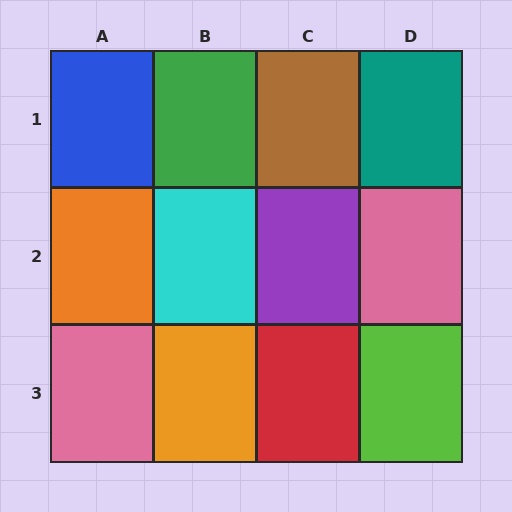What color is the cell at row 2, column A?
Orange.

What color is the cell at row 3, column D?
Lime.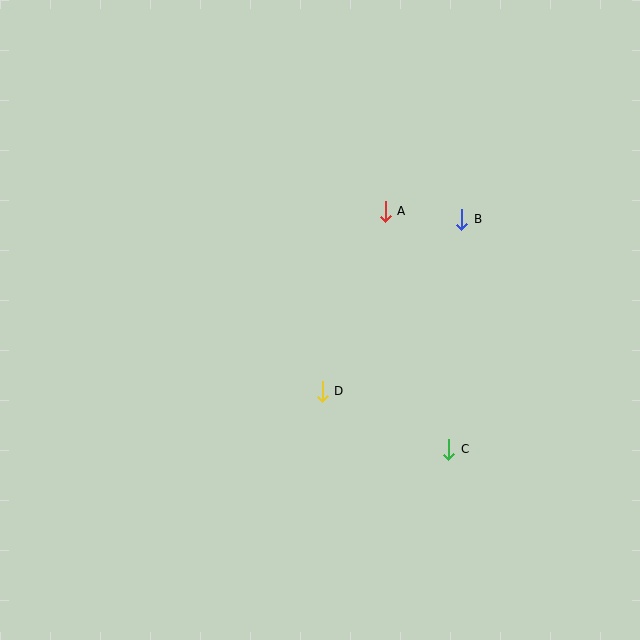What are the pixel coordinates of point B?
Point B is at (462, 219).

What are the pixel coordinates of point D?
Point D is at (322, 391).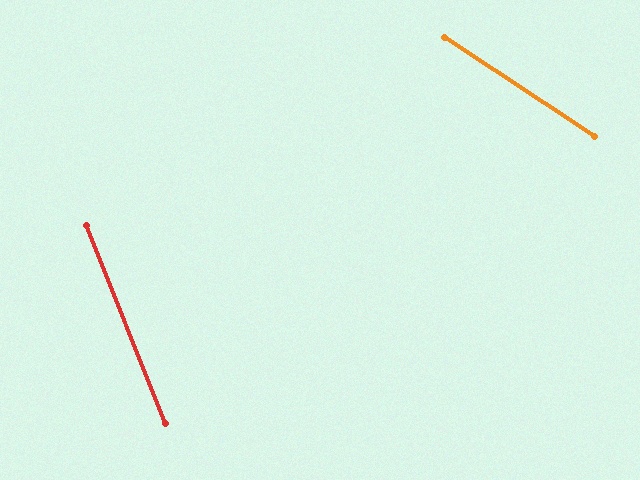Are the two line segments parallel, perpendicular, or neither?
Neither parallel nor perpendicular — they differ by about 35°.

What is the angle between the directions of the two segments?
Approximately 35 degrees.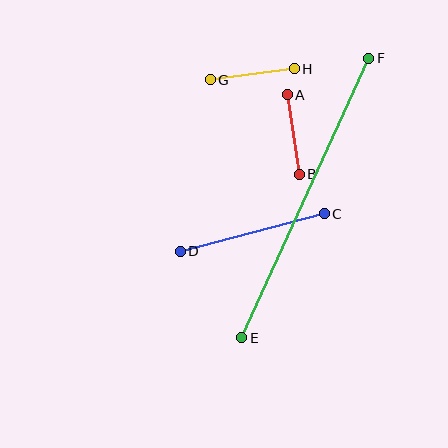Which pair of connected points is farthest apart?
Points E and F are farthest apart.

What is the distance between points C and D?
The distance is approximately 149 pixels.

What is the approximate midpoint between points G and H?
The midpoint is at approximately (252, 74) pixels.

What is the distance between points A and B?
The distance is approximately 80 pixels.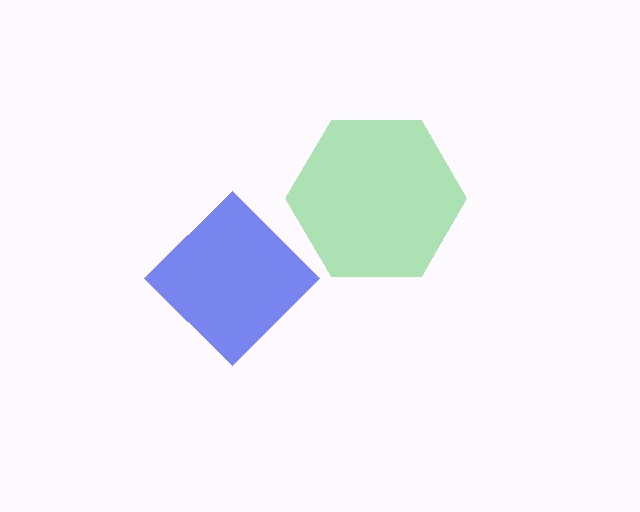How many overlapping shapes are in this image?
There are 2 overlapping shapes in the image.